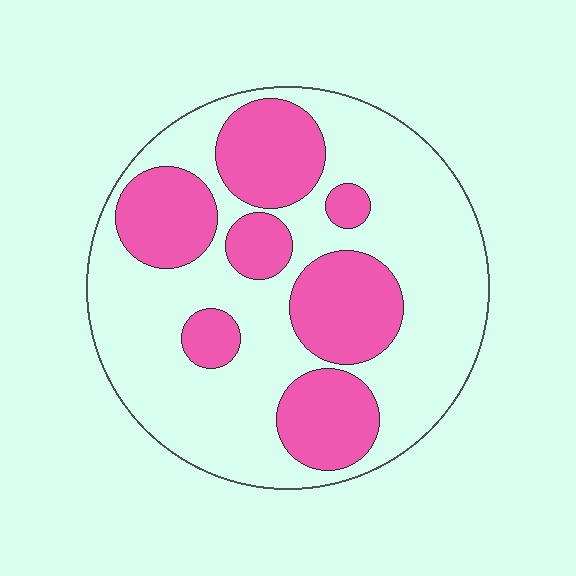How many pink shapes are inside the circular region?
7.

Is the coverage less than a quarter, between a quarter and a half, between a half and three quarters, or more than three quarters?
Between a quarter and a half.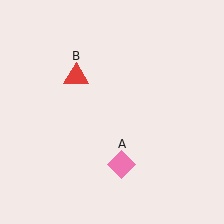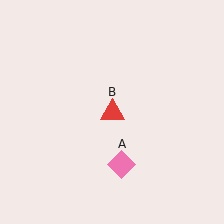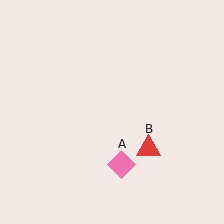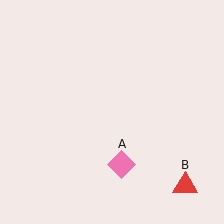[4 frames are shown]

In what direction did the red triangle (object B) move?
The red triangle (object B) moved down and to the right.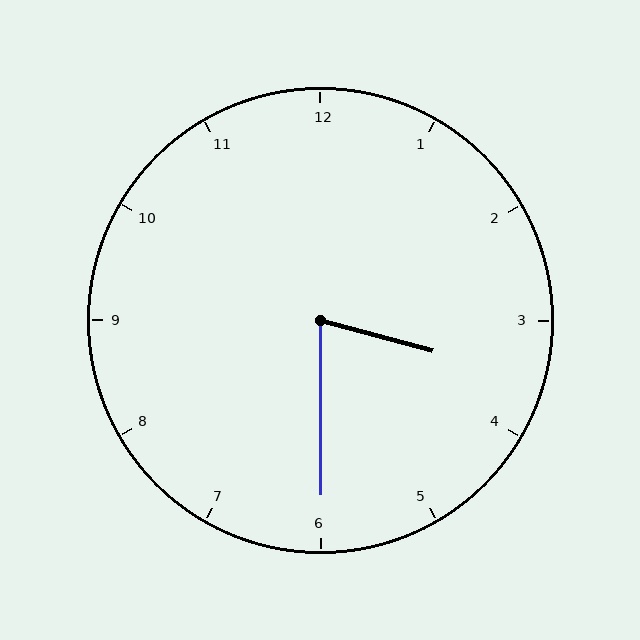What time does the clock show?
3:30.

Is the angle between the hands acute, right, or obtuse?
It is acute.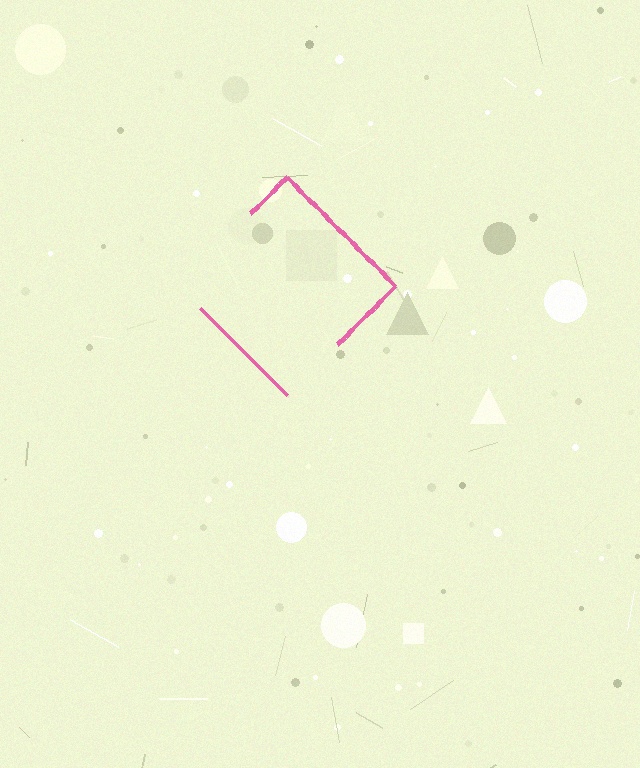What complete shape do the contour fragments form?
The contour fragments form a diamond.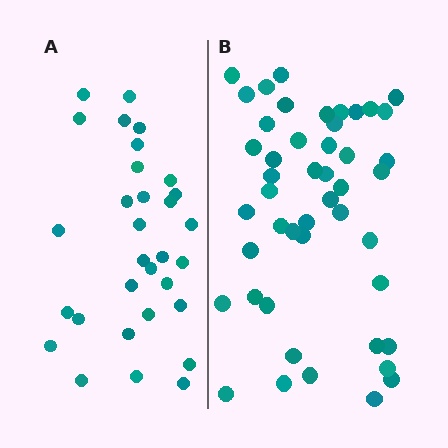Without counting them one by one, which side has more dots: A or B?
Region B (the right region) has more dots.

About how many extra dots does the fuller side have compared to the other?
Region B has approximately 15 more dots than region A.